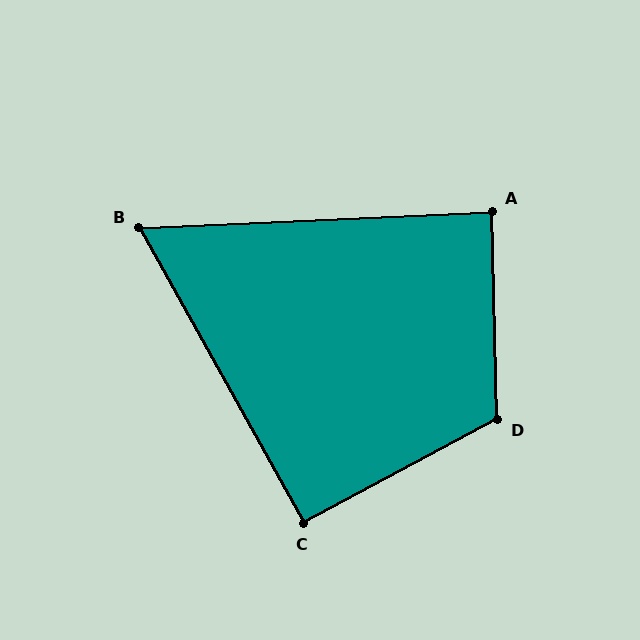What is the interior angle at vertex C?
Approximately 91 degrees (approximately right).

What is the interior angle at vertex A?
Approximately 89 degrees (approximately right).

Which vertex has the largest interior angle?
D, at approximately 117 degrees.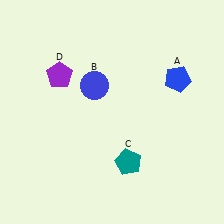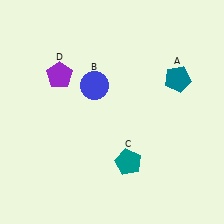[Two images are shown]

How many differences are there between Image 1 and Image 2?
There is 1 difference between the two images.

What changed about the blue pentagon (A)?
In Image 1, A is blue. In Image 2, it changed to teal.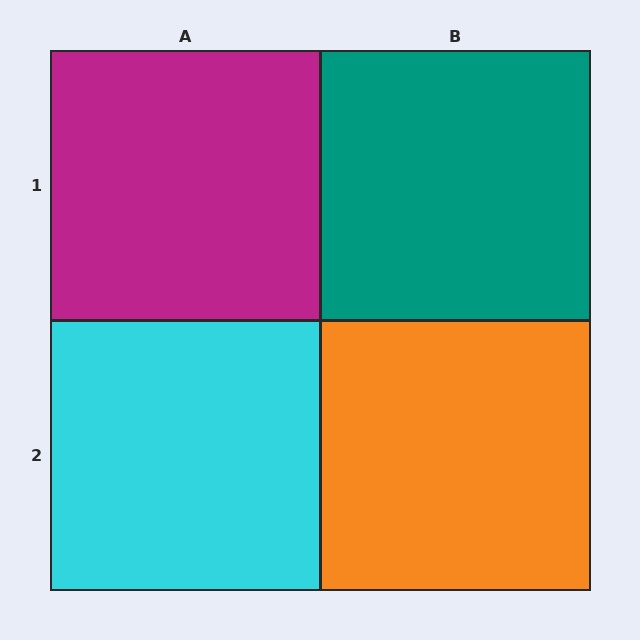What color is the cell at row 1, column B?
Teal.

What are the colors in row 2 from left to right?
Cyan, orange.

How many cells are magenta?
1 cell is magenta.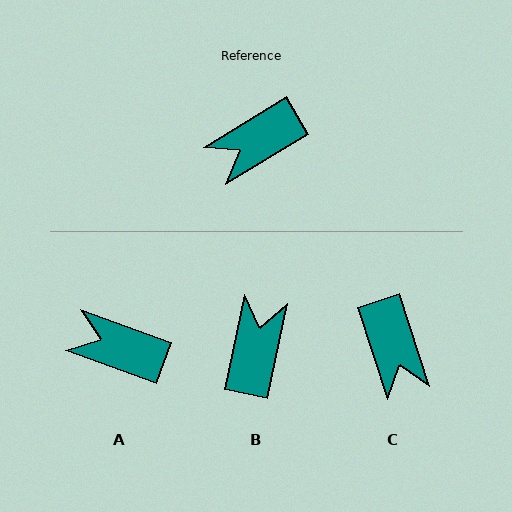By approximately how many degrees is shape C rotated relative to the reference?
Approximately 77 degrees counter-clockwise.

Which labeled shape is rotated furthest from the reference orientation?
B, about 133 degrees away.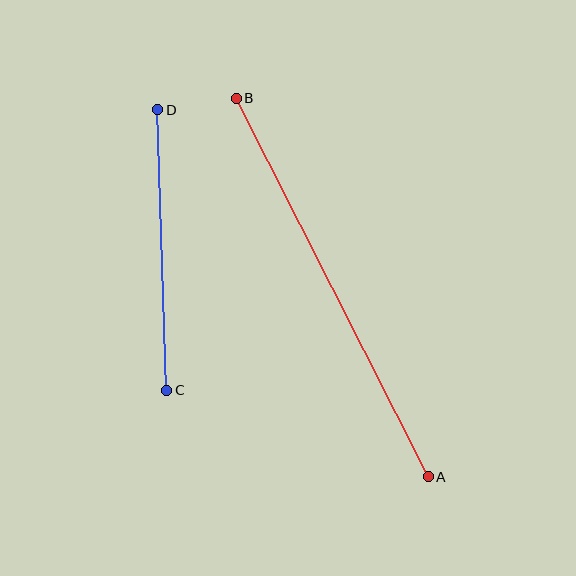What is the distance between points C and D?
The distance is approximately 281 pixels.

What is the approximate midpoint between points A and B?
The midpoint is at approximately (332, 287) pixels.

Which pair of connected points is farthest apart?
Points A and B are farthest apart.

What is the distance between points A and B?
The distance is approximately 424 pixels.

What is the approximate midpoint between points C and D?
The midpoint is at approximately (162, 250) pixels.